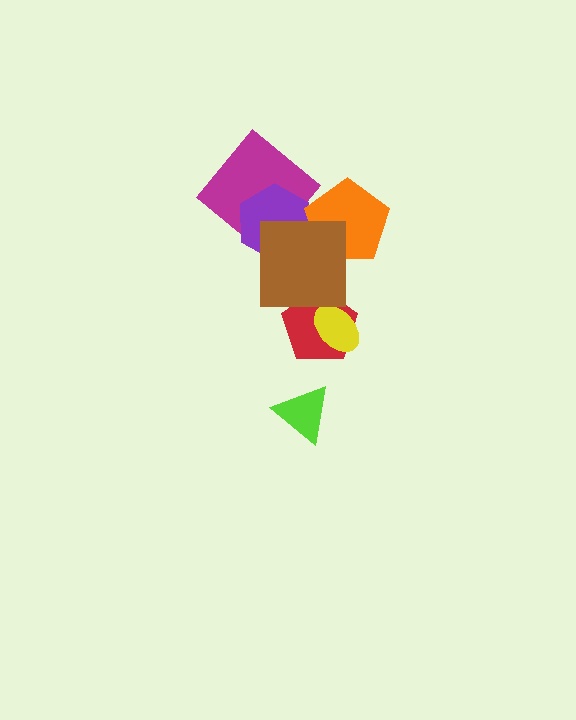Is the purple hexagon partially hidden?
Yes, it is partially covered by another shape.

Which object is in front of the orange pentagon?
The brown square is in front of the orange pentagon.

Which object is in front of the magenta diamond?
The purple hexagon is in front of the magenta diamond.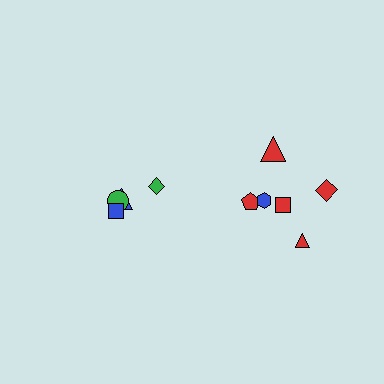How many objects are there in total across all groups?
There are 10 objects.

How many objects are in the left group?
There are 4 objects.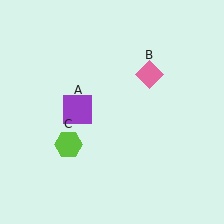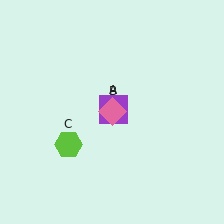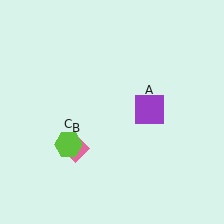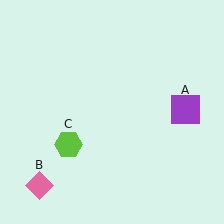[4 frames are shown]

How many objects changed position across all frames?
2 objects changed position: purple square (object A), pink diamond (object B).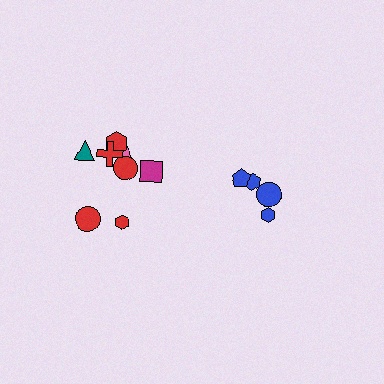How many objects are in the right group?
There are 4 objects.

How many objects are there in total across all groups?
There are 12 objects.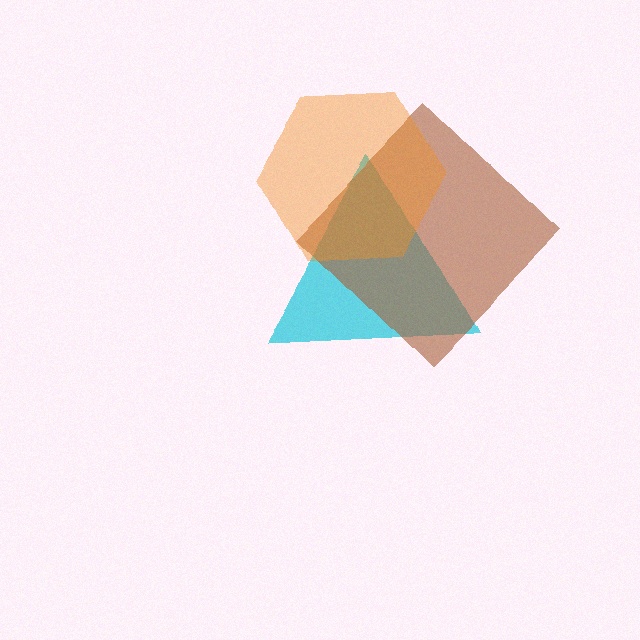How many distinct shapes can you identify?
There are 3 distinct shapes: a cyan triangle, a brown diamond, an orange hexagon.